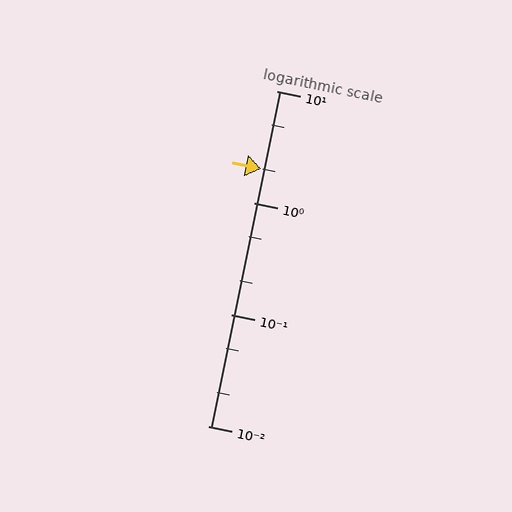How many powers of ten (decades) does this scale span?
The scale spans 3 decades, from 0.01 to 10.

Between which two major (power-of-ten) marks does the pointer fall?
The pointer is between 1 and 10.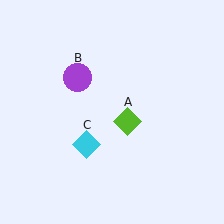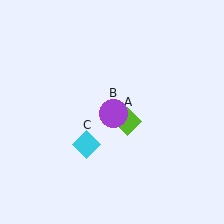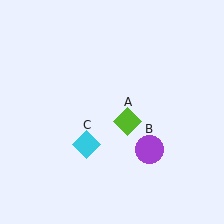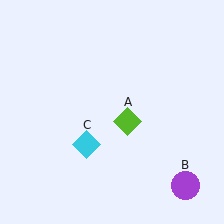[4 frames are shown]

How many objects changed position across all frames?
1 object changed position: purple circle (object B).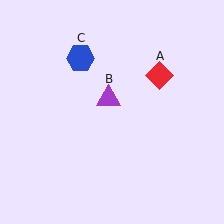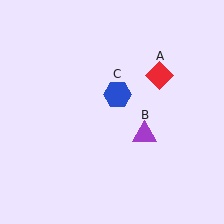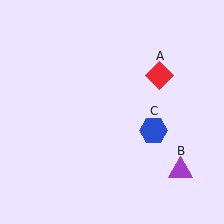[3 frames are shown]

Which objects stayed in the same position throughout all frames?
Red diamond (object A) remained stationary.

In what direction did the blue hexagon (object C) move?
The blue hexagon (object C) moved down and to the right.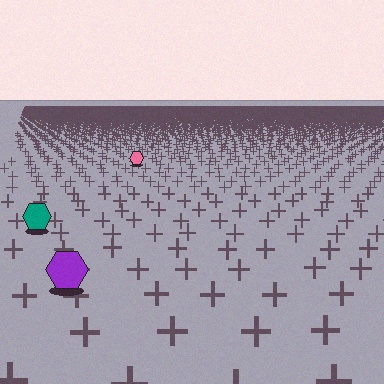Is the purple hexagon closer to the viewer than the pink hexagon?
Yes. The purple hexagon is closer — you can tell from the texture gradient: the ground texture is coarser near it.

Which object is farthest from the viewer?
The pink hexagon is farthest from the viewer. It appears smaller and the ground texture around it is denser.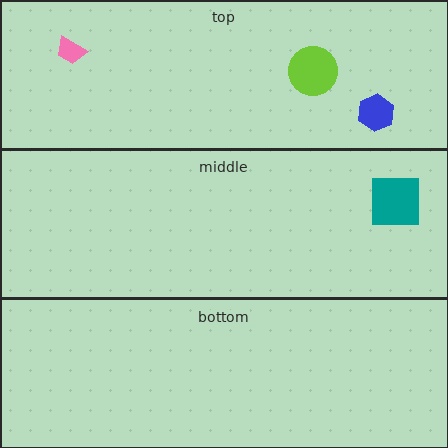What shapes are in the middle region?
The teal square.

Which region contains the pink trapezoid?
The top region.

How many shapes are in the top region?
3.